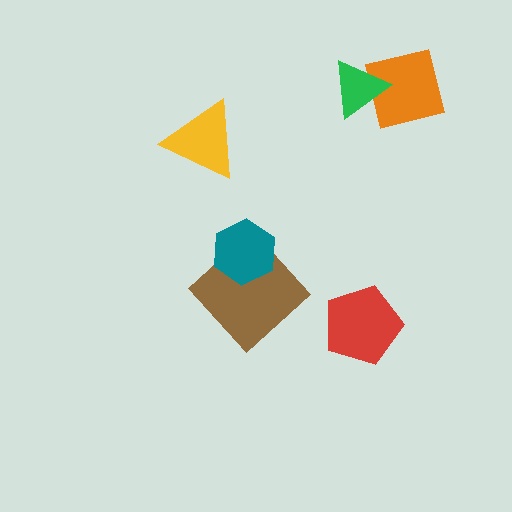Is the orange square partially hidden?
Yes, it is partially covered by another shape.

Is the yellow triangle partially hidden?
No, no other shape covers it.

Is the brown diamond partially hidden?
Yes, it is partially covered by another shape.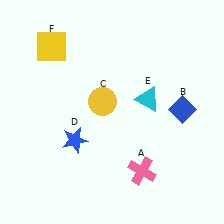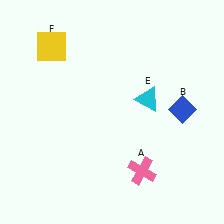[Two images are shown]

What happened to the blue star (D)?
The blue star (D) was removed in Image 2. It was in the bottom-left area of Image 1.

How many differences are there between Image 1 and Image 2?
There are 2 differences between the two images.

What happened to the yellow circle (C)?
The yellow circle (C) was removed in Image 2. It was in the top-left area of Image 1.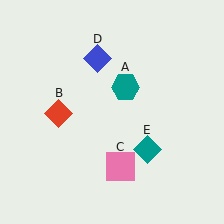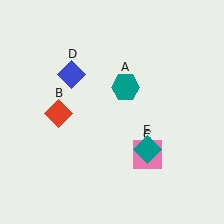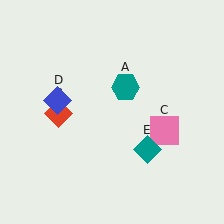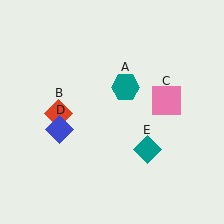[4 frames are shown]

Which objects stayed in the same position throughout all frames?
Teal hexagon (object A) and red diamond (object B) and teal diamond (object E) remained stationary.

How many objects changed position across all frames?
2 objects changed position: pink square (object C), blue diamond (object D).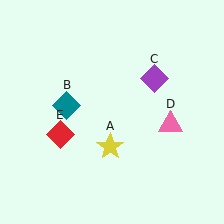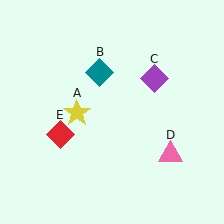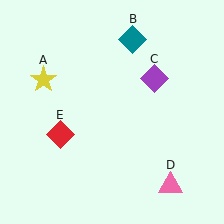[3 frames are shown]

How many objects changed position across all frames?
3 objects changed position: yellow star (object A), teal diamond (object B), pink triangle (object D).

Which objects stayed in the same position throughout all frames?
Purple diamond (object C) and red diamond (object E) remained stationary.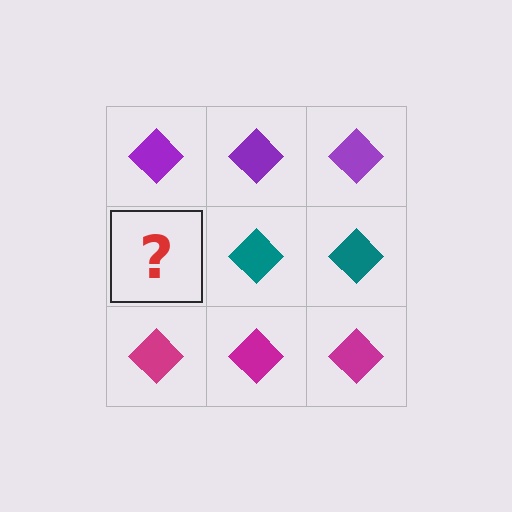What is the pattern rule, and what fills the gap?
The rule is that each row has a consistent color. The gap should be filled with a teal diamond.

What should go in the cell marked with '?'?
The missing cell should contain a teal diamond.